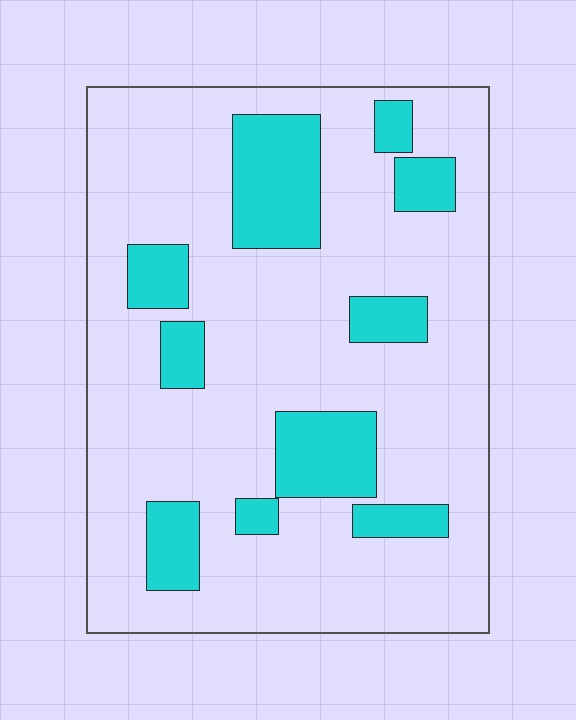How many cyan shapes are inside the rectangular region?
10.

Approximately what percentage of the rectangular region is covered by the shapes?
Approximately 20%.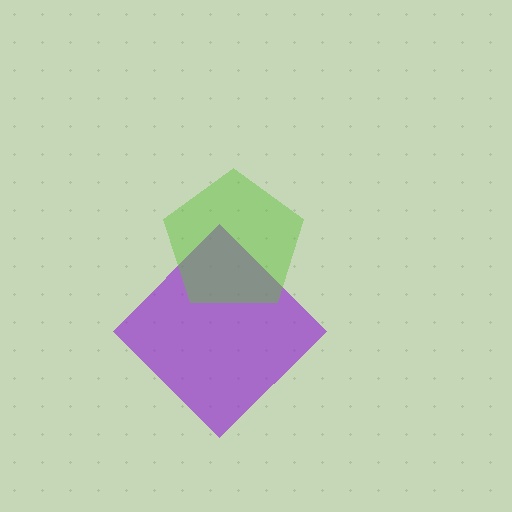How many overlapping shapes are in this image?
There are 2 overlapping shapes in the image.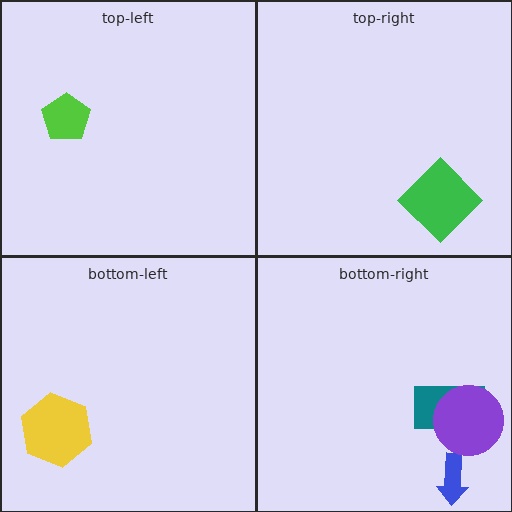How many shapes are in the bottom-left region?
1.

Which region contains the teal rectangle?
The bottom-right region.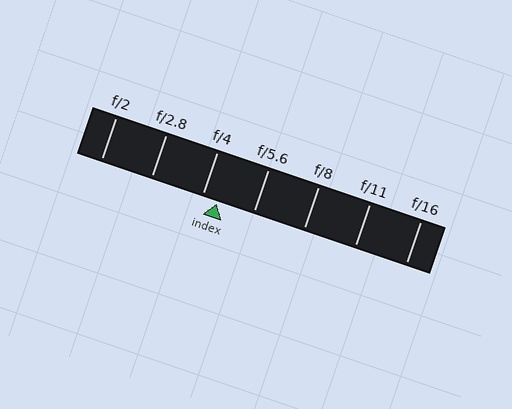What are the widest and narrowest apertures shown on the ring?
The widest aperture shown is f/2 and the narrowest is f/16.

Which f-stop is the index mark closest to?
The index mark is closest to f/4.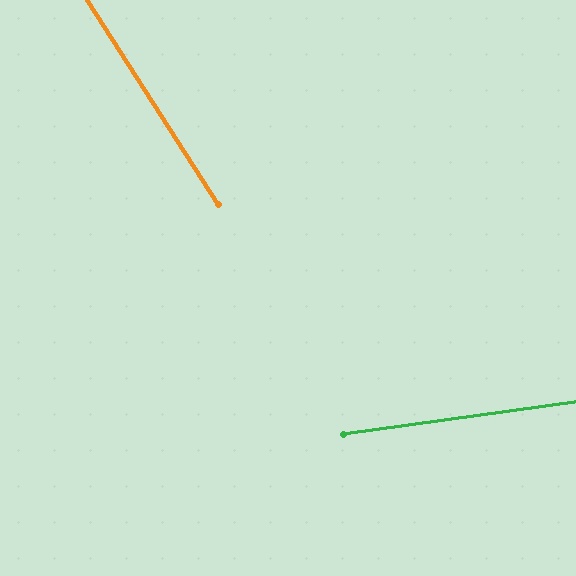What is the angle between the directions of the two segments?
Approximately 65 degrees.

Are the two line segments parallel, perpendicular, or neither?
Neither parallel nor perpendicular — they differ by about 65°.